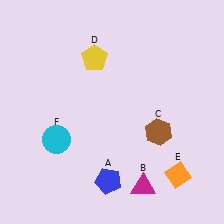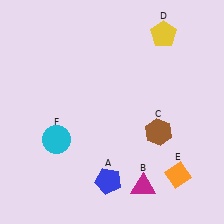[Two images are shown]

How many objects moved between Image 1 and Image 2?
1 object moved between the two images.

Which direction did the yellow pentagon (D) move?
The yellow pentagon (D) moved right.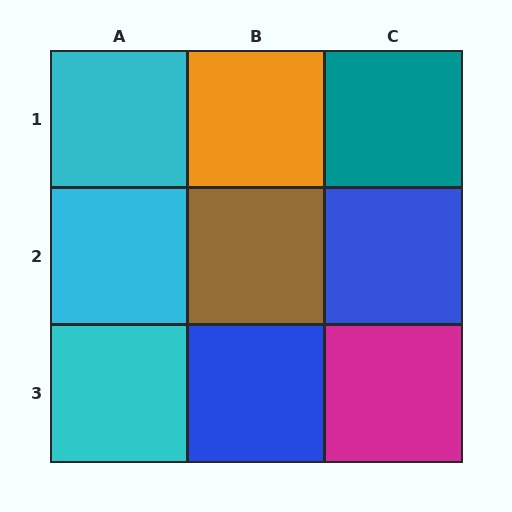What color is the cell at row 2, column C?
Blue.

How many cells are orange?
1 cell is orange.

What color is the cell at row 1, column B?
Orange.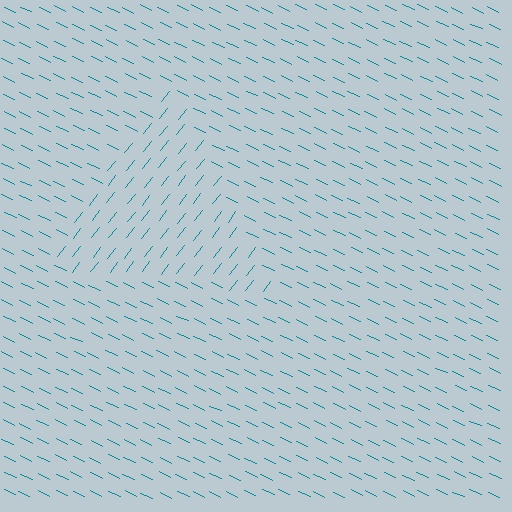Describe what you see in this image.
The image is filled with small teal line segments. A triangle region in the image has lines oriented differently from the surrounding lines, creating a visible texture boundary.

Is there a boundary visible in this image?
Yes, there is a texture boundary formed by a change in line orientation.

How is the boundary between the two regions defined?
The boundary is defined purely by a change in line orientation (approximately 78 degrees difference). All lines are the same color and thickness.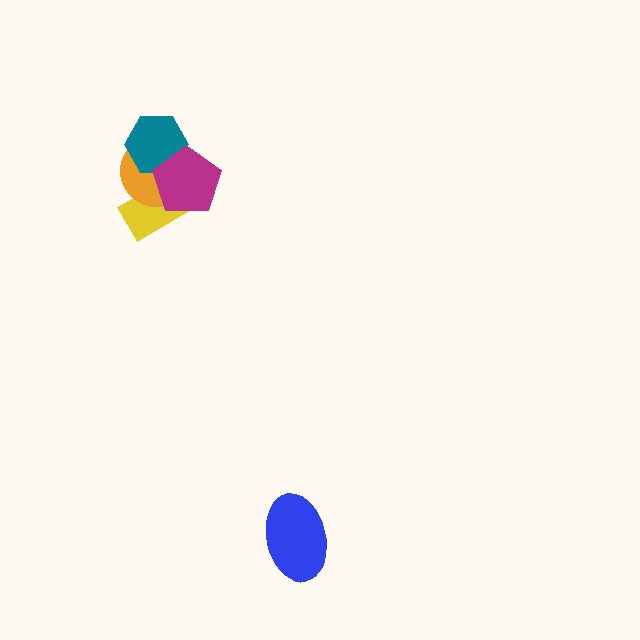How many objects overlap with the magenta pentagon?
3 objects overlap with the magenta pentagon.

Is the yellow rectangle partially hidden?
Yes, it is partially covered by another shape.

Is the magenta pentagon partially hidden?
No, no other shape covers it.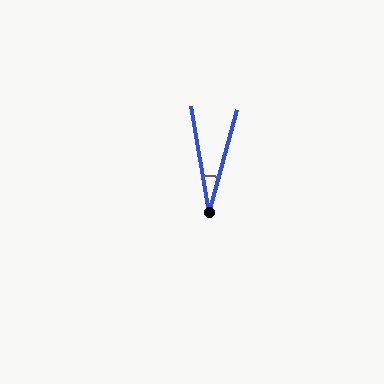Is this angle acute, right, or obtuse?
It is acute.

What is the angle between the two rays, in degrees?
Approximately 25 degrees.